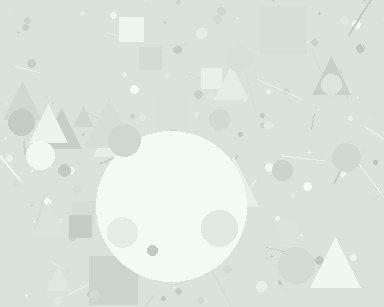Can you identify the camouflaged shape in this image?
The camouflaged shape is a circle.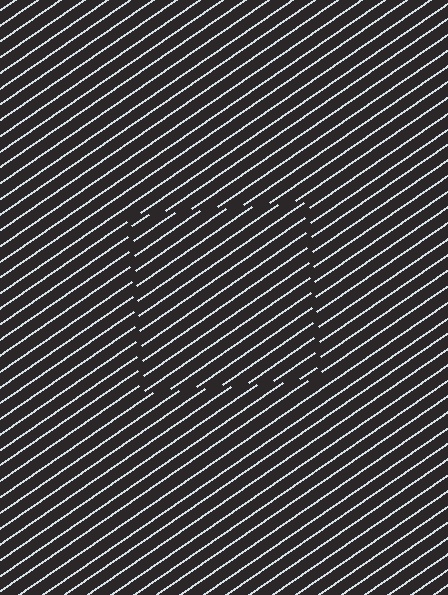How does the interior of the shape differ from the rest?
The interior of the shape contains the same grating, shifted by half a period — the contour is defined by the phase discontinuity where line-ends from the inner and outer gratings abut.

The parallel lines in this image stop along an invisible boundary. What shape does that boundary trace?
An illusory square. The interior of the shape contains the same grating, shifted by half a period — the contour is defined by the phase discontinuity where line-ends from the inner and outer gratings abut.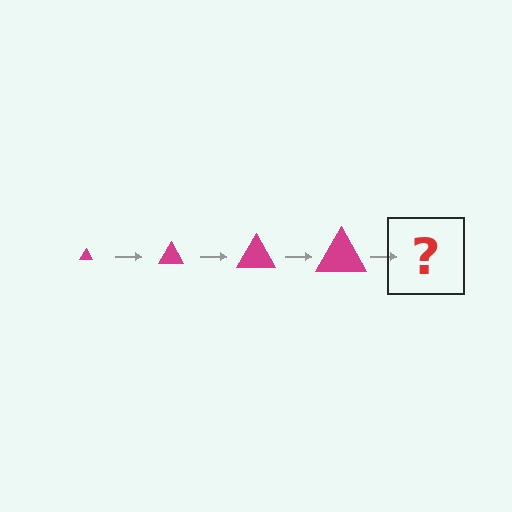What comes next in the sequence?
The next element should be a magenta triangle, larger than the previous one.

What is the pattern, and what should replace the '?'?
The pattern is that the triangle gets progressively larger each step. The '?' should be a magenta triangle, larger than the previous one.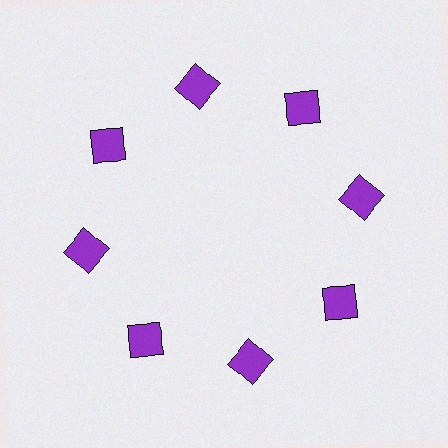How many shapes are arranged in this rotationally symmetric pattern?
There are 8 shapes, arranged in 8 groups of 1.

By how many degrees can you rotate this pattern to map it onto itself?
The pattern maps onto itself every 45 degrees of rotation.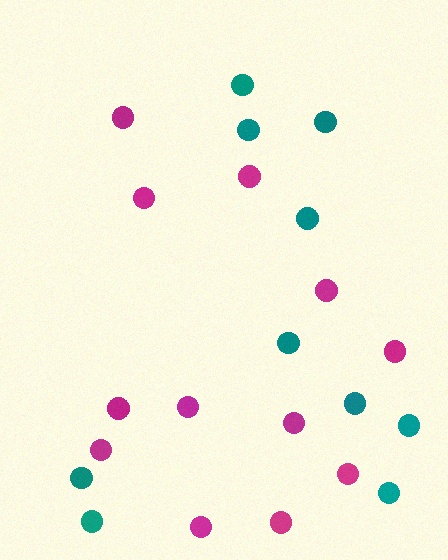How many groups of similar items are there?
There are 2 groups: one group of teal circles (10) and one group of magenta circles (12).